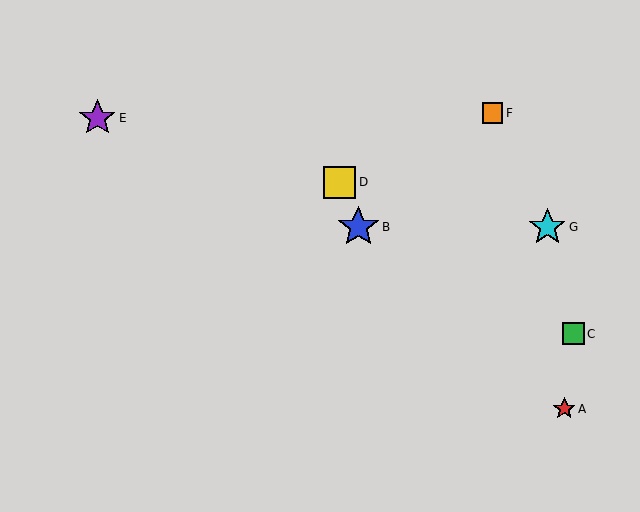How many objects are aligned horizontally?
2 objects (B, G) are aligned horizontally.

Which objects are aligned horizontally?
Objects B, G are aligned horizontally.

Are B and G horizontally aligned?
Yes, both are at y≈227.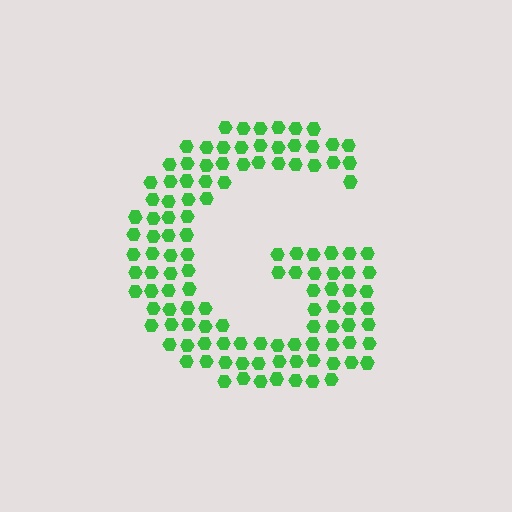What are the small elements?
The small elements are hexagons.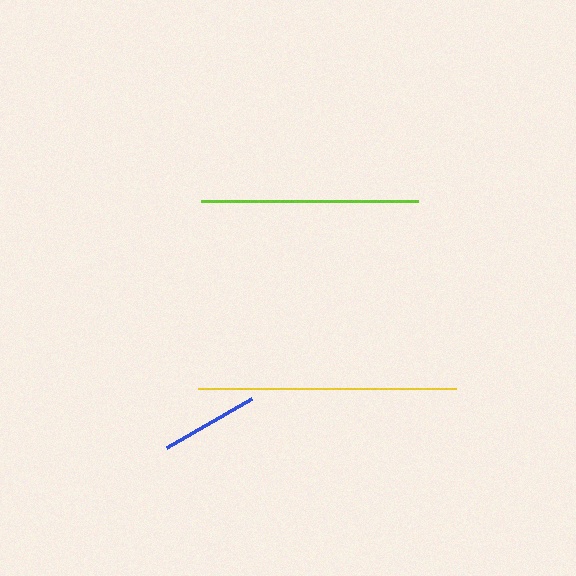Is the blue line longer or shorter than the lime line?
The lime line is longer than the blue line.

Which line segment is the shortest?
The blue line is the shortest at approximately 98 pixels.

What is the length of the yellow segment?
The yellow segment is approximately 257 pixels long.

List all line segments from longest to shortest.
From longest to shortest: yellow, lime, blue.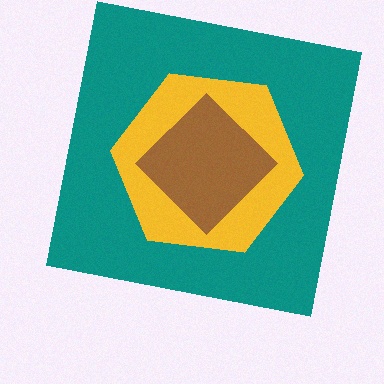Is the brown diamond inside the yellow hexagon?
Yes.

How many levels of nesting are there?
3.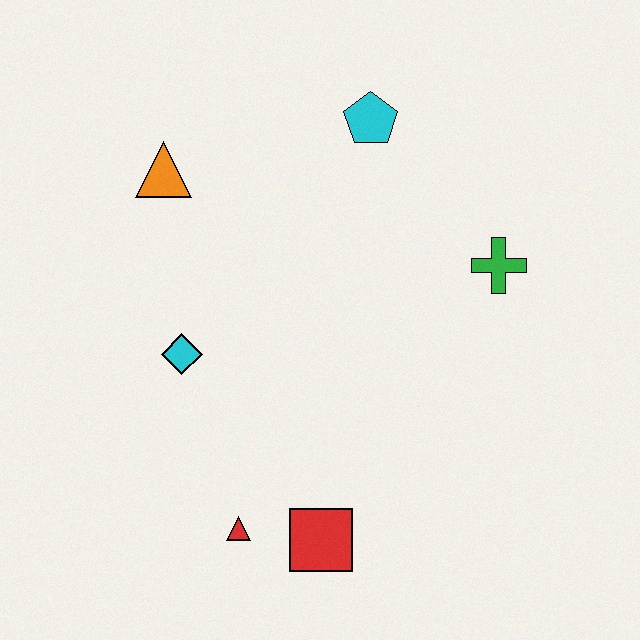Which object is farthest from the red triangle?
The cyan pentagon is farthest from the red triangle.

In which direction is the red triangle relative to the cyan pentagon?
The red triangle is below the cyan pentagon.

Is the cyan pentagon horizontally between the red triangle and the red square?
No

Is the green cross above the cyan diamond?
Yes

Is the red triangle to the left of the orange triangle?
No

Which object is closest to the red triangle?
The red square is closest to the red triangle.